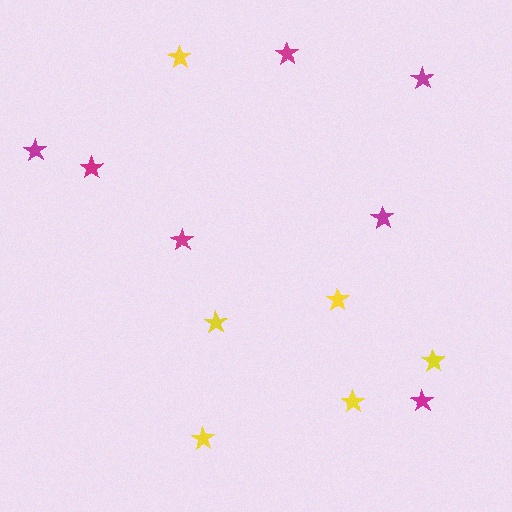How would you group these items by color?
There are 2 groups: one group of yellow stars (6) and one group of magenta stars (7).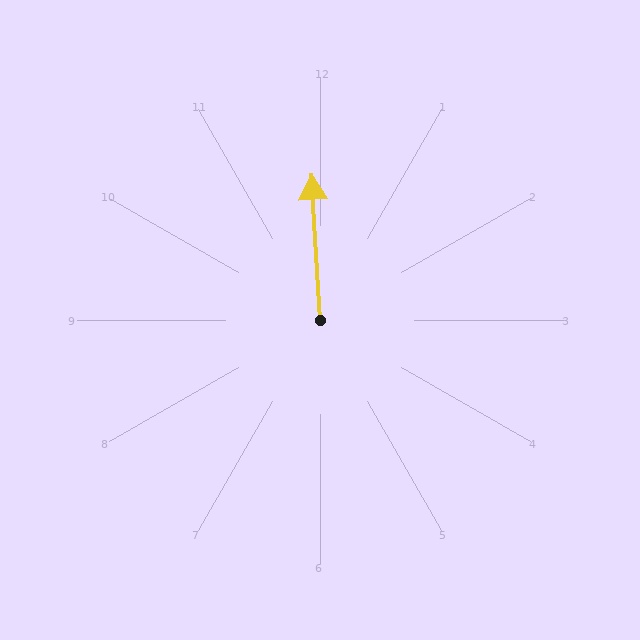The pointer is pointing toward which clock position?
Roughly 12 o'clock.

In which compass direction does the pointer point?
North.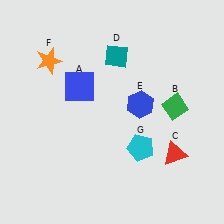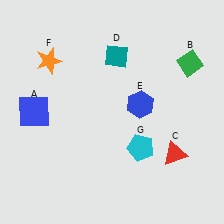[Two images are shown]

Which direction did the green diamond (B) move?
The green diamond (B) moved up.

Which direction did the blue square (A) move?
The blue square (A) moved left.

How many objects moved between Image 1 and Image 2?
2 objects moved between the two images.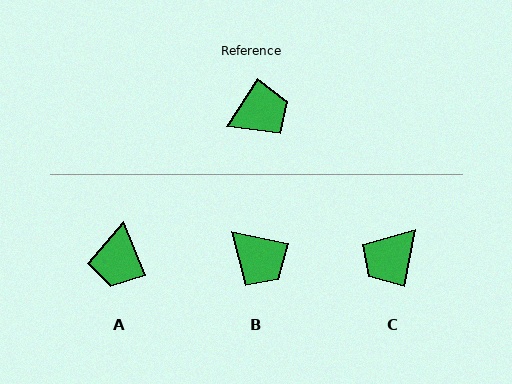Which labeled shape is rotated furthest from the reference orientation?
C, about 158 degrees away.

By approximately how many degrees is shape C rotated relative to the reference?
Approximately 158 degrees clockwise.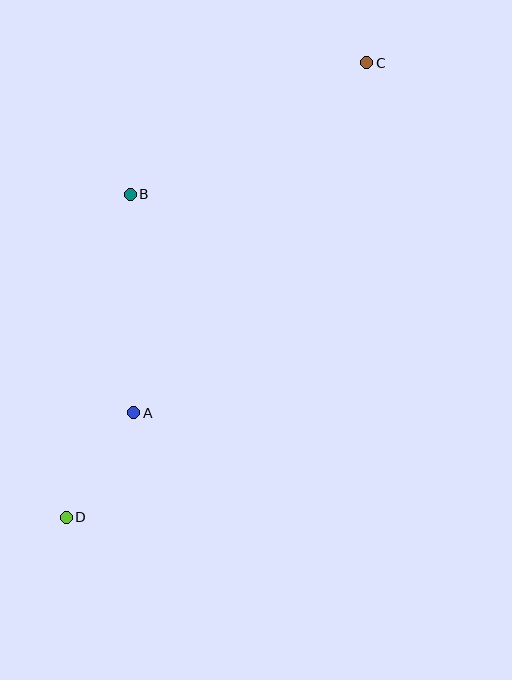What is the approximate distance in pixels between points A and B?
The distance between A and B is approximately 219 pixels.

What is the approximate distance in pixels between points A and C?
The distance between A and C is approximately 420 pixels.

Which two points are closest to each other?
Points A and D are closest to each other.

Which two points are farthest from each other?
Points C and D are farthest from each other.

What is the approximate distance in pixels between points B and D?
The distance between B and D is approximately 329 pixels.